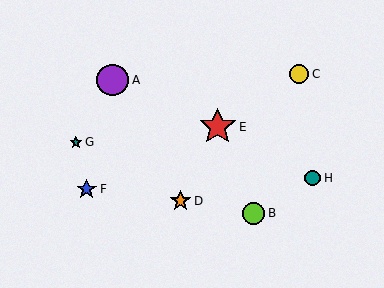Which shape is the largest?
The red star (labeled E) is the largest.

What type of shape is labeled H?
Shape H is a teal circle.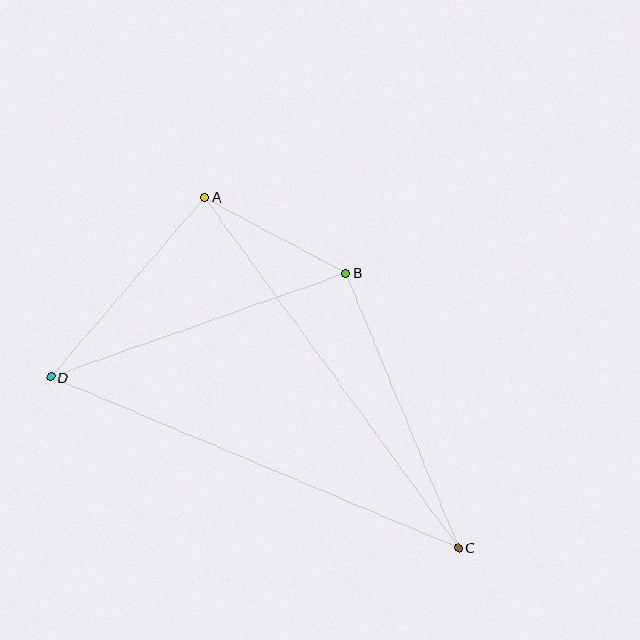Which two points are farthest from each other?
Points C and D are farthest from each other.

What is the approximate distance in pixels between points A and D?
The distance between A and D is approximately 237 pixels.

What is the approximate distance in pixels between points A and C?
The distance between A and C is approximately 433 pixels.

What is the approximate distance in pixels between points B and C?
The distance between B and C is approximately 297 pixels.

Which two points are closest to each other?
Points A and B are closest to each other.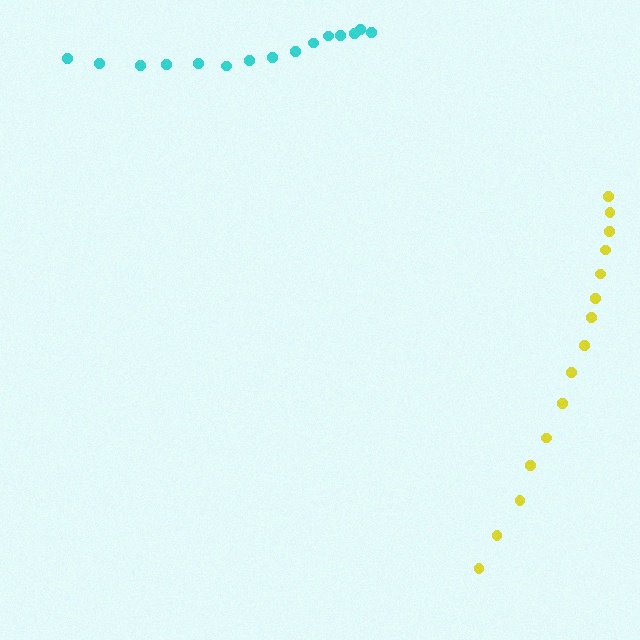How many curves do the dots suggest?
There are 2 distinct paths.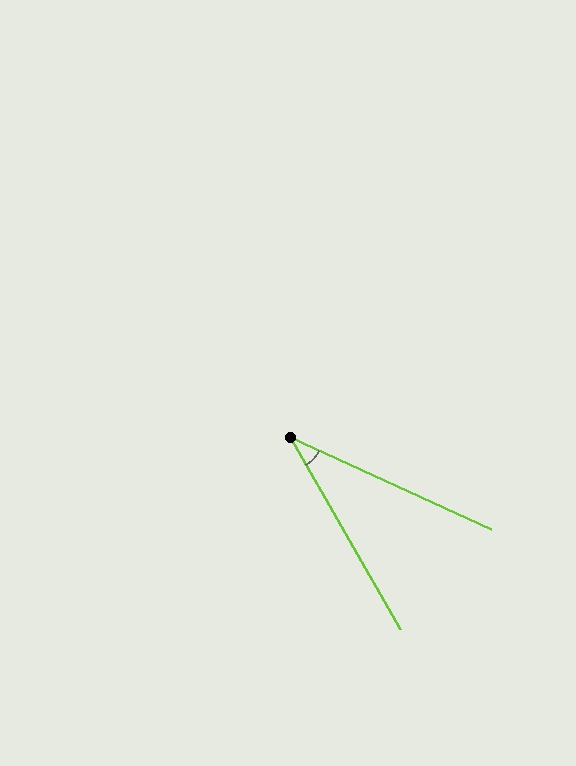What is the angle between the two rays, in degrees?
Approximately 36 degrees.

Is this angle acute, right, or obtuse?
It is acute.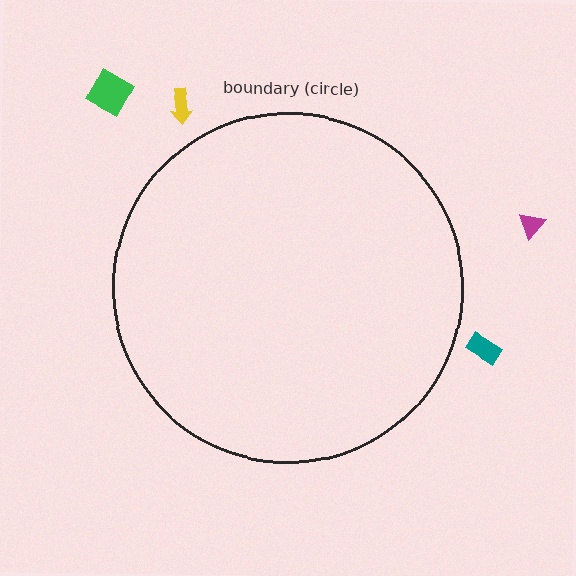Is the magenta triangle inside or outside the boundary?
Outside.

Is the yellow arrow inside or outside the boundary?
Outside.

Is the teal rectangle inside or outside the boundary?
Outside.